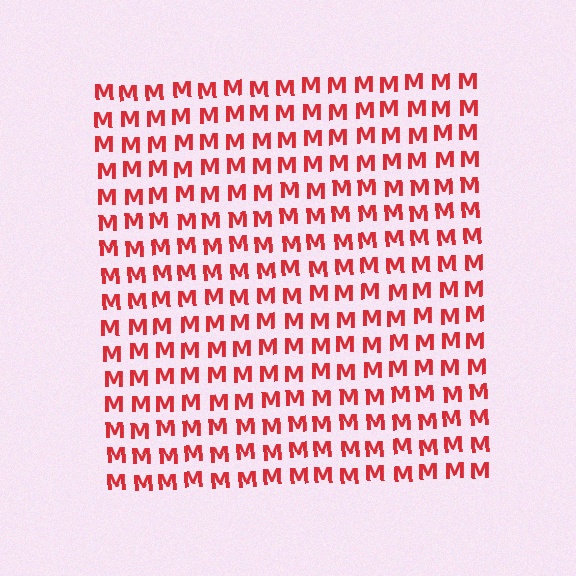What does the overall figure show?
The overall figure shows a square.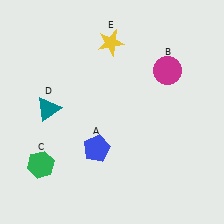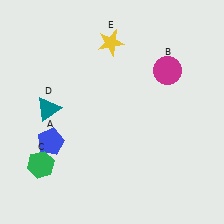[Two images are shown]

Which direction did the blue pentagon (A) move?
The blue pentagon (A) moved left.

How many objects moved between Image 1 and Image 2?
1 object moved between the two images.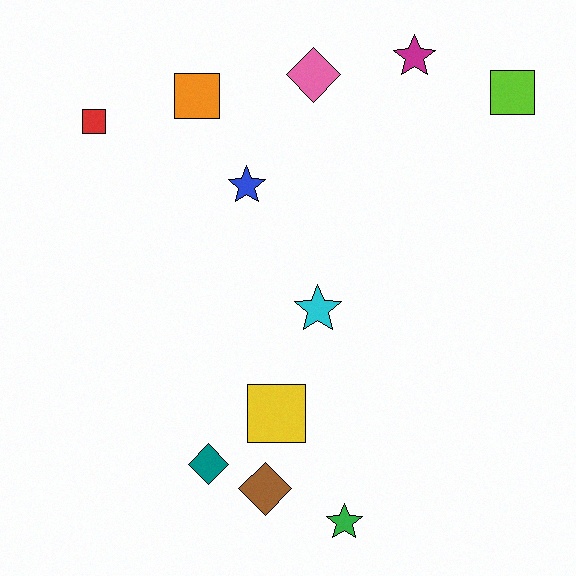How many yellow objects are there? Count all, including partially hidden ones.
There is 1 yellow object.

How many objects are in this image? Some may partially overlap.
There are 11 objects.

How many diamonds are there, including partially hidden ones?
There are 3 diamonds.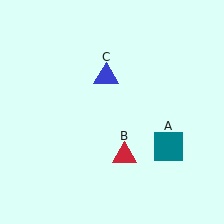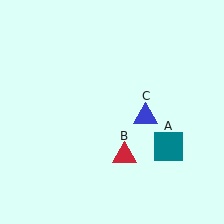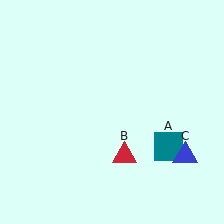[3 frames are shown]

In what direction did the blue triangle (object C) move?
The blue triangle (object C) moved down and to the right.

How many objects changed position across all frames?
1 object changed position: blue triangle (object C).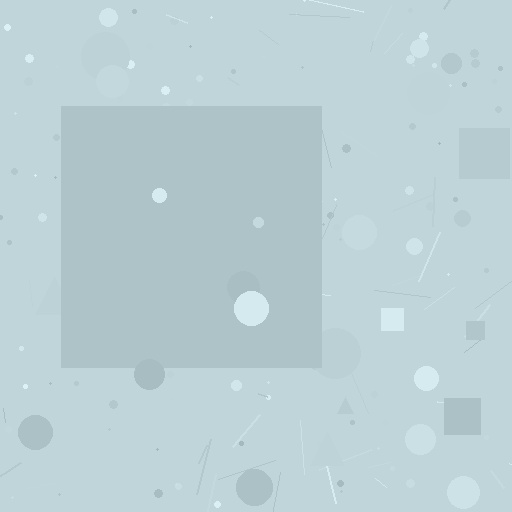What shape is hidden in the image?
A square is hidden in the image.